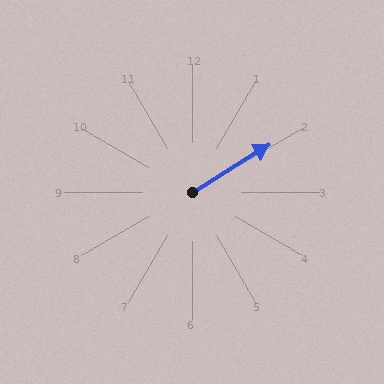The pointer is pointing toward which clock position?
Roughly 2 o'clock.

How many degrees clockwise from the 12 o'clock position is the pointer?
Approximately 58 degrees.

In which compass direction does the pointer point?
Northeast.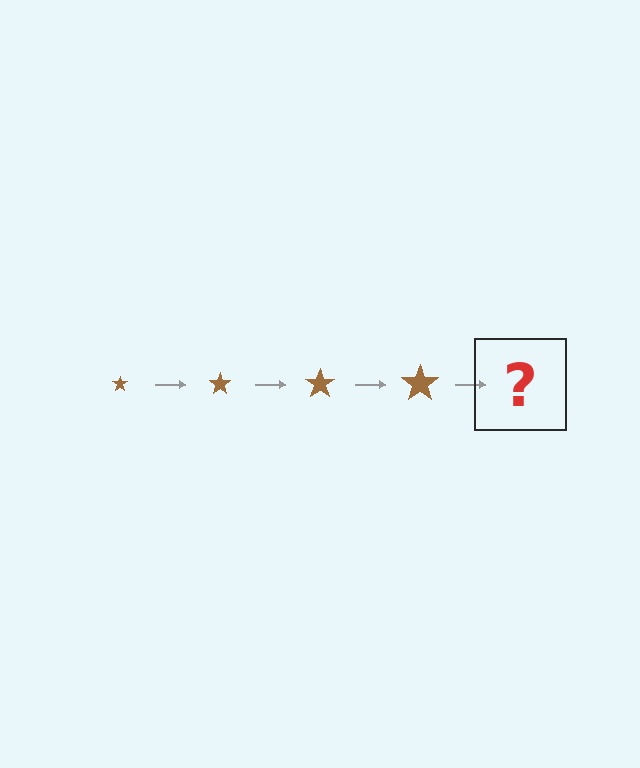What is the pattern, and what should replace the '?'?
The pattern is that the star gets progressively larger each step. The '?' should be a brown star, larger than the previous one.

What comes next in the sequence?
The next element should be a brown star, larger than the previous one.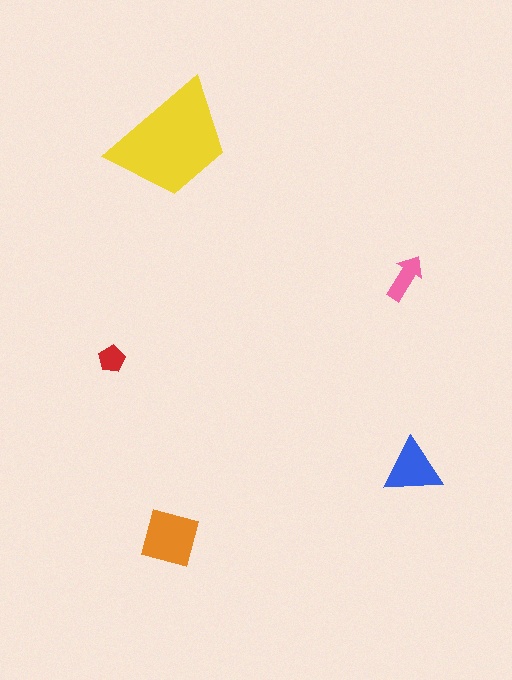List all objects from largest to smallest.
The yellow trapezoid, the orange square, the blue triangle, the pink arrow, the red pentagon.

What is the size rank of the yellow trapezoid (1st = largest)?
1st.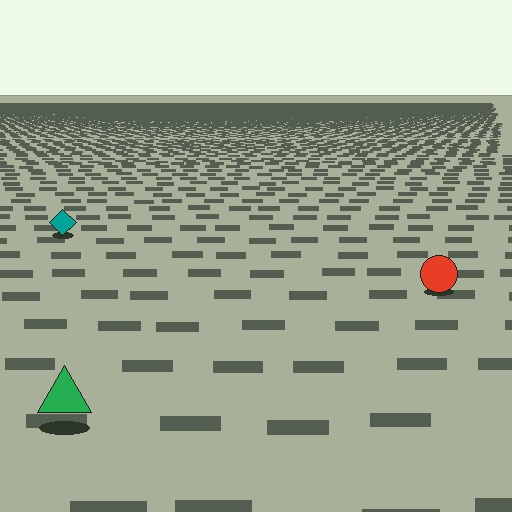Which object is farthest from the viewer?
The teal diamond is farthest from the viewer. It appears smaller and the ground texture around it is denser.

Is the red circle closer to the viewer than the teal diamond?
Yes. The red circle is closer — you can tell from the texture gradient: the ground texture is coarser near it.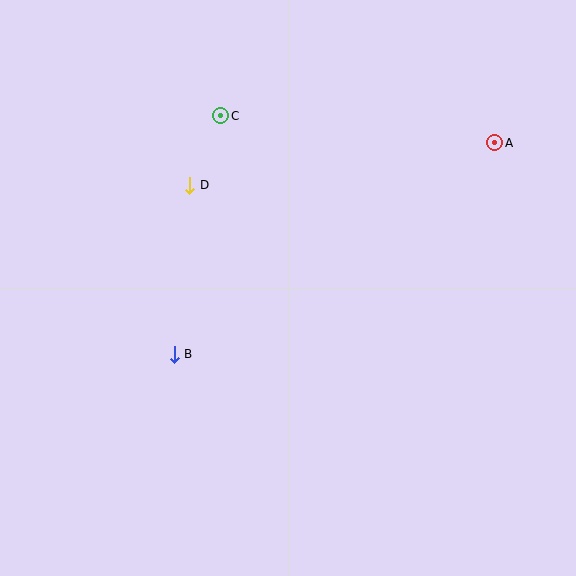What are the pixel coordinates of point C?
Point C is at (221, 116).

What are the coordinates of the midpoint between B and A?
The midpoint between B and A is at (334, 249).